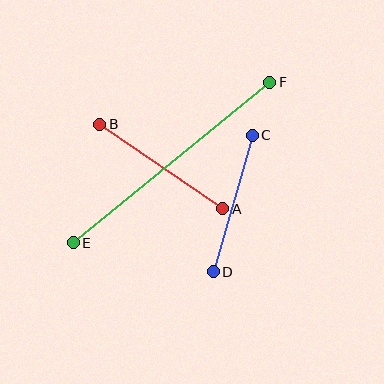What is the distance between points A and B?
The distance is approximately 149 pixels.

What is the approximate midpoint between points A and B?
The midpoint is at approximately (161, 166) pixels.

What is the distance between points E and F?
The distance is approximately 254 pixels.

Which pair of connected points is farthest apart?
Points E and F are farthest apart.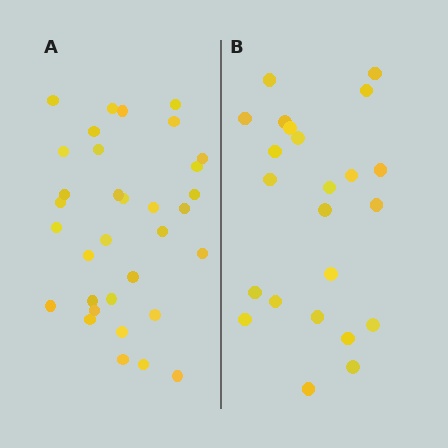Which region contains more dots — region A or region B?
Region A (the left region) has more dots.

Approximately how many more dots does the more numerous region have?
Region A has roughly 10 or so more dots than region B.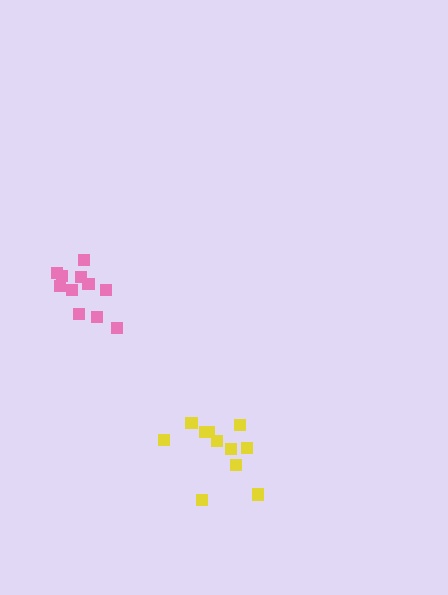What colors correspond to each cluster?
The clusters are colored: pink, yellow.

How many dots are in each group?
Group 1: 11 dots, Group 2: 11 dots (22 total).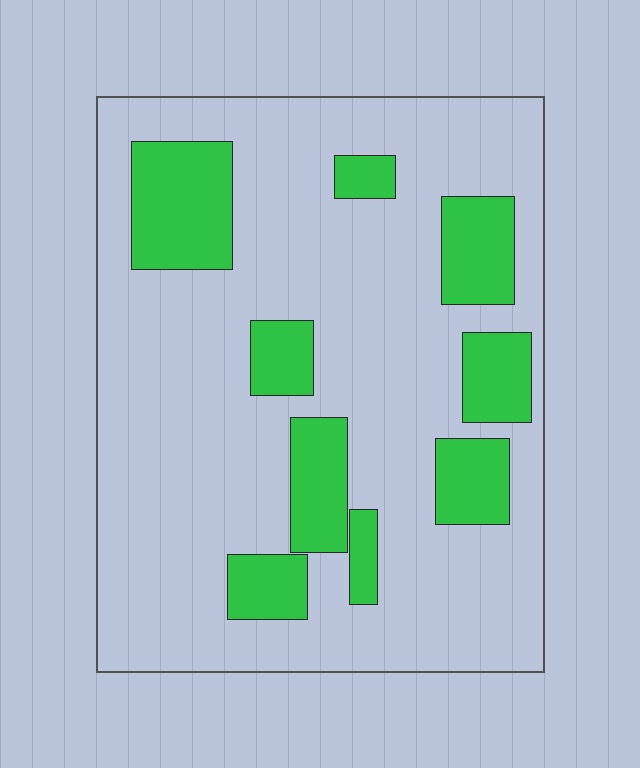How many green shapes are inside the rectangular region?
9.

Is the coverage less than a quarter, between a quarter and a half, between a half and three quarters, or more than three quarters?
Less than a quarter.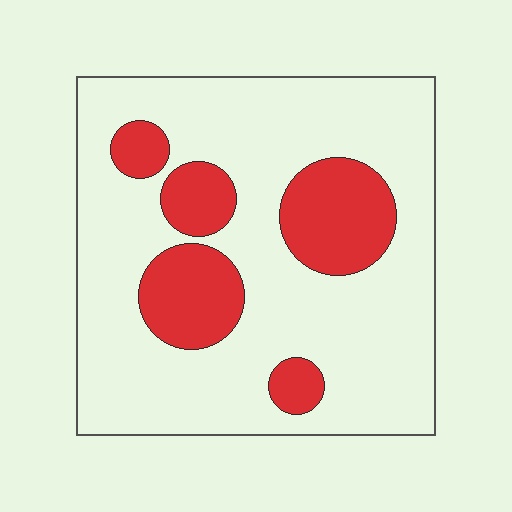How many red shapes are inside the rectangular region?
5.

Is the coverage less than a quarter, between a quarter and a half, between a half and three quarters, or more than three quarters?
Less than a quarter.